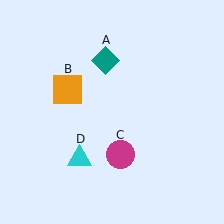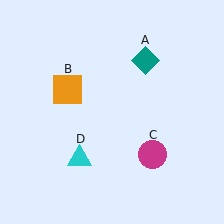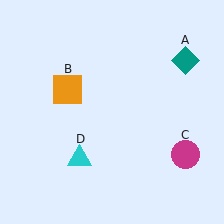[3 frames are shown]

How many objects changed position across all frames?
2 objects changed position: teal diamond (object A), magenta circle (object C).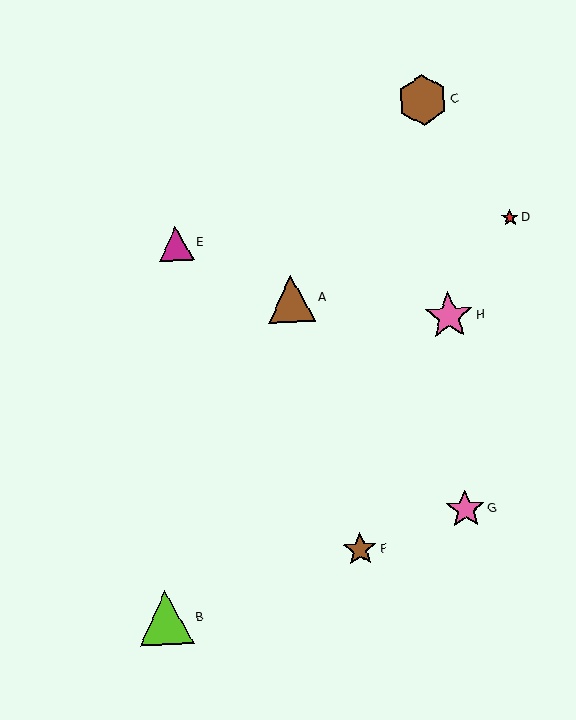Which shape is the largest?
The lime triangle (labeled B) is the largest.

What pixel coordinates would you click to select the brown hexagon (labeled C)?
Click at (423, 100) to select the brown hexagon C.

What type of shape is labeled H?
Shape H is a pink star.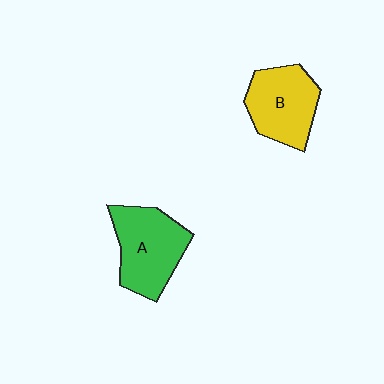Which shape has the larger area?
Shape A (green).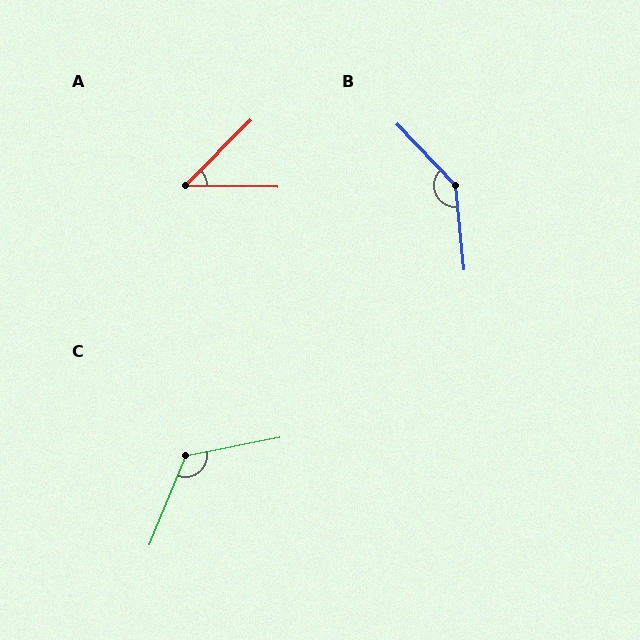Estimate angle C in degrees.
Approximately 123 degrees.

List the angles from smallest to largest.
A (46°), C (123°), B (142°).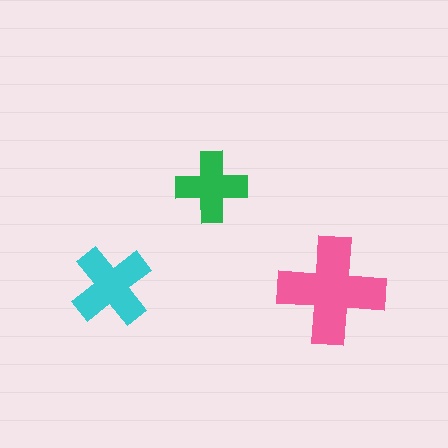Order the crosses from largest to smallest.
the pink one, the cyan one, the green one.